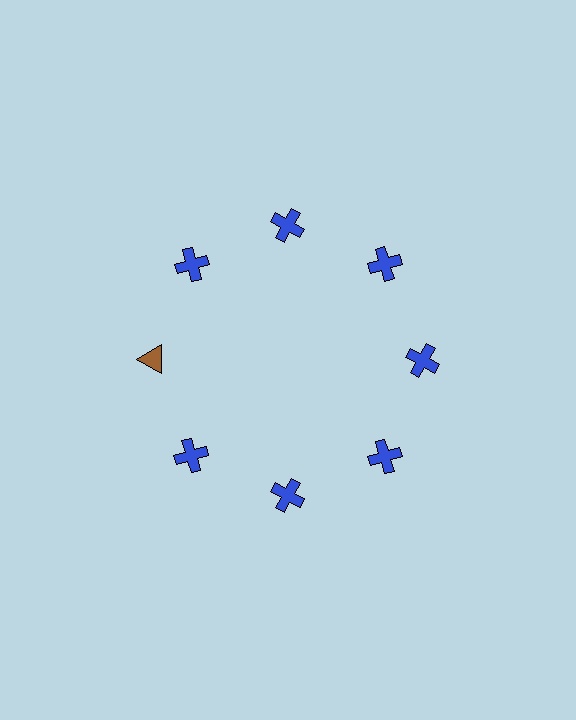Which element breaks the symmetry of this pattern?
The brown triangle at roughly the 9 o'clock position breaks the symmetry. All other shapes are blue crosses.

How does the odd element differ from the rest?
It differs in both color (brown instead of blue) and shape (triangle instead of cross).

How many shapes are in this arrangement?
There are 8 shapes arranged in a ring pattern.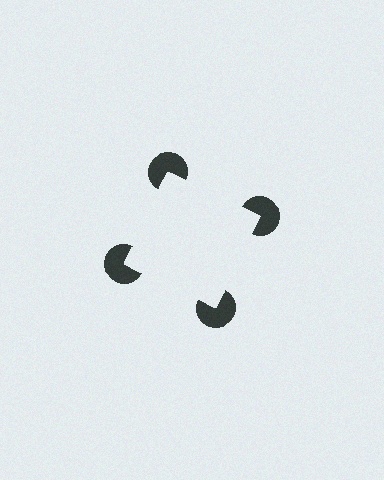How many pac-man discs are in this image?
There are 4 — one at each vertex of the illusory square.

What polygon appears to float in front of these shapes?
An illusory square — its edges are inferred from the aligned wedge cuts in the pac-man discs, not physically drawn.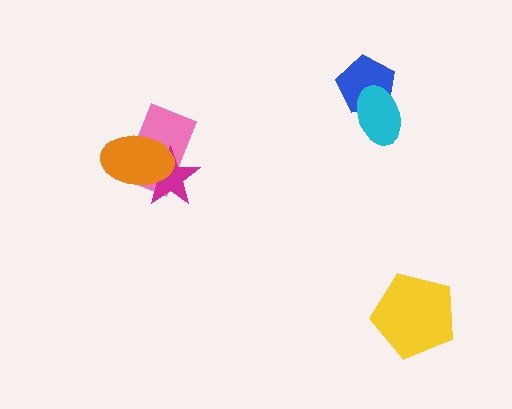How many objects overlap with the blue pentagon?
1 object overlaps with the blue pentagon.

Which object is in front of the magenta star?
The orange ellipse is in front of the magenta star.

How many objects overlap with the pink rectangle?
2 objects overlap with the pink rectangle.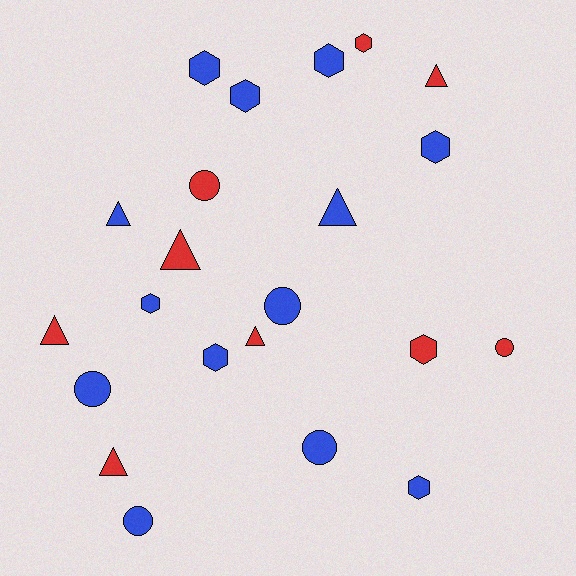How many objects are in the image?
There are 22 objects.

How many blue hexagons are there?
There are 7 blue hexagons.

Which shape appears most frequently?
Hexagon, with 9 objects.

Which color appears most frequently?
Blue, with 13 objects.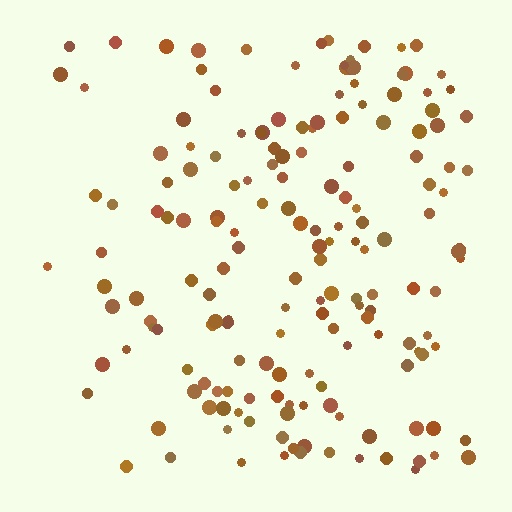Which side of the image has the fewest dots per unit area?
The left.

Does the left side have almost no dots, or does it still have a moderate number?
Still a moderate number, just noticeably fewer than the right.